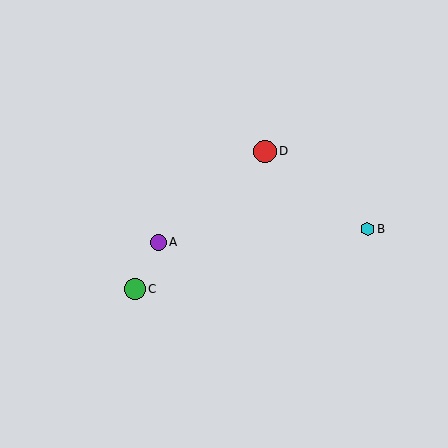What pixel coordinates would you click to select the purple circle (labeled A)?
Click at (158, 242) to select the purple circle A.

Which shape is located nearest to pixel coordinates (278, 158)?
The red circle (labeled D) at (265, 151) is nearest to that location.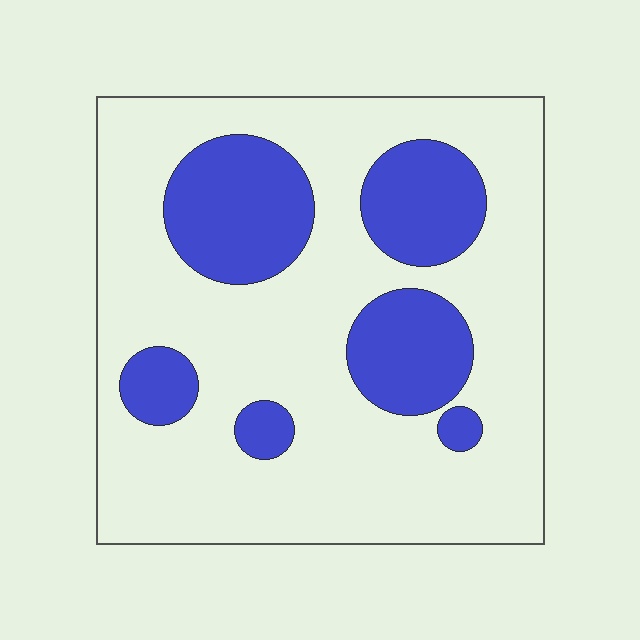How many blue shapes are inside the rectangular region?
6.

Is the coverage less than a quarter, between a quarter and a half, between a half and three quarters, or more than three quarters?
Between a quarter and a half.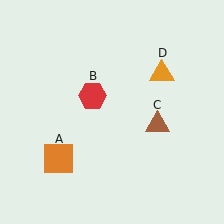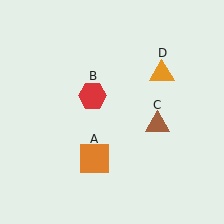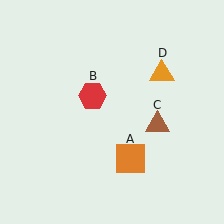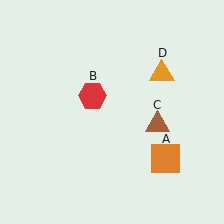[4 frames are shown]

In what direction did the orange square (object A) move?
The orange square (object A) moved right.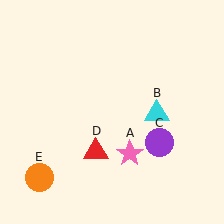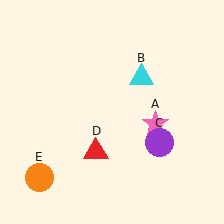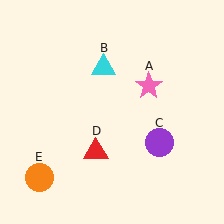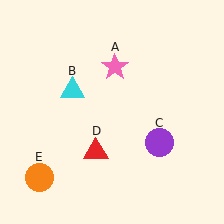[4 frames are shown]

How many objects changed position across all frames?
2 objects changed position: pink star (object A), cyan triangle (object B).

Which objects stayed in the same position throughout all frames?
Purple circle (object C) and red triangle (object D) and orange circle (object E) remained stationary.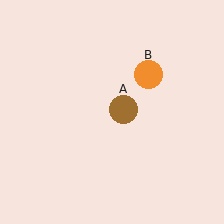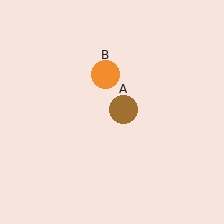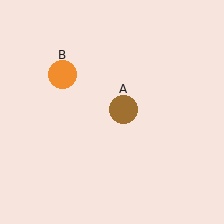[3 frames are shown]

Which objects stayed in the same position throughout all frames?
Brown circle (object A) remained stationary.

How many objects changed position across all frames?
1 object changed position: orange circle (object B).